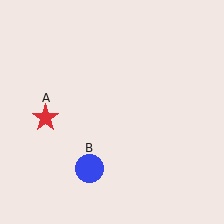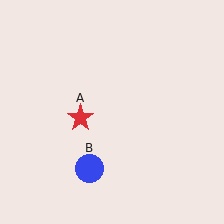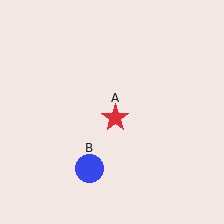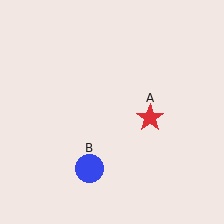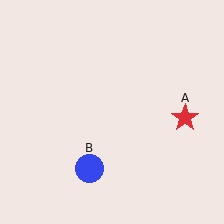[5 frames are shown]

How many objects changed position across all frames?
1 object changed position: red star (object A).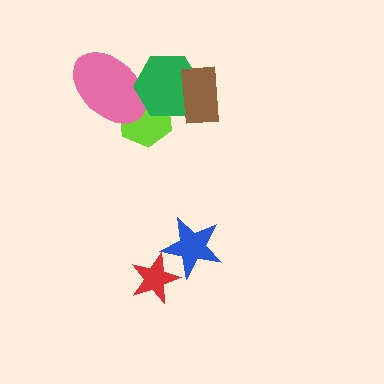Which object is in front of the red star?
The blue star is in front of the red star.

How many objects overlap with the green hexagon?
3 objects overlap with the green hexagon.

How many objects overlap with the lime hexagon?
2 objects overlap with the lime hexagon.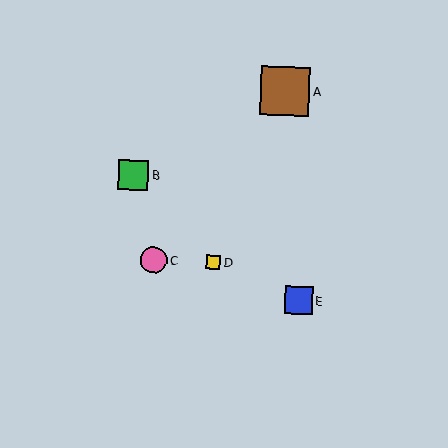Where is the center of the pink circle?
The center of the pink circle is at (154, 260).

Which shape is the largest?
The brown square (labeled A) is the largest.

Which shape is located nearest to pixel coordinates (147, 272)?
The pink circle (labeled C) at (154, 260) is nearest to that location.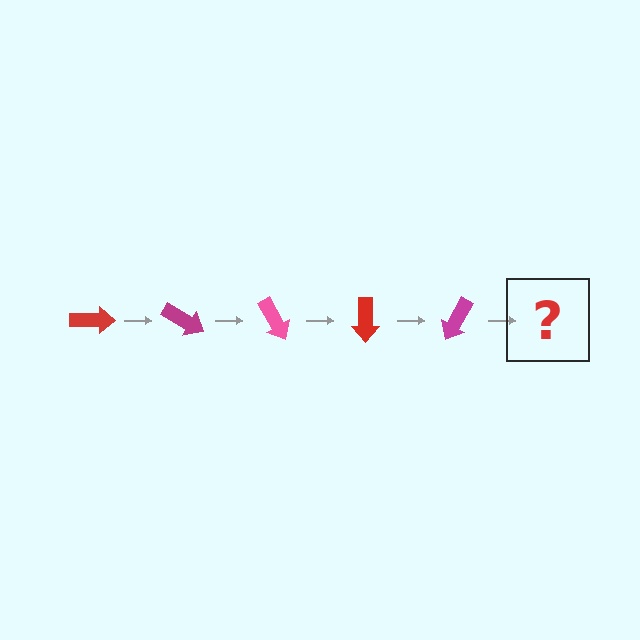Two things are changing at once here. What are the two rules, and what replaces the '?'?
The two rules are that it rotates 30 degrees each step and the color cycles through red, magenta, and pink. The '?' should be a pink arrow, rotated 150 degrees from the start.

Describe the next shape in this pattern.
It should be a pink arrow, rotated 150 degrees from the start.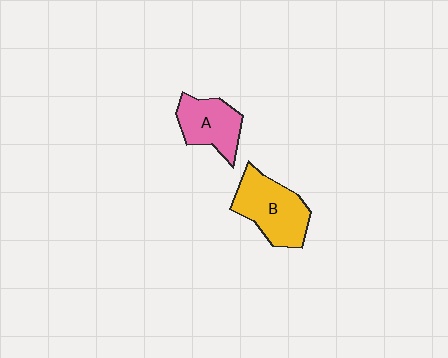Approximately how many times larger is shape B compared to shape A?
Approximately 1.3 times.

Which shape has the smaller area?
Shape A (pink).